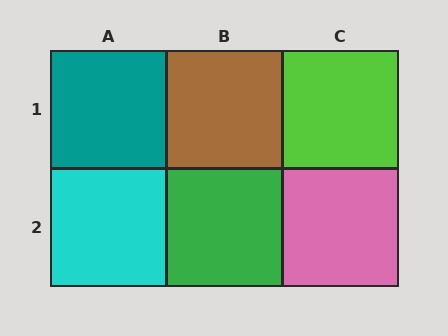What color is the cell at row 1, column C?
Lime.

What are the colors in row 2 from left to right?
Cyan, green, pink.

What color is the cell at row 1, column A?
Teal.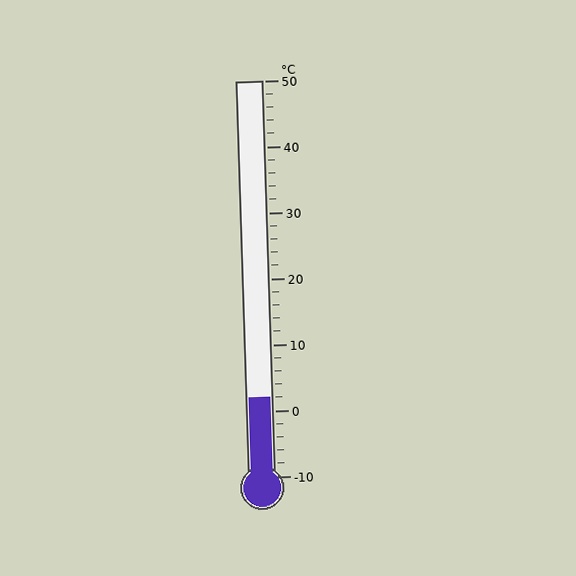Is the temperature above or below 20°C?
The temperature is below 20°C.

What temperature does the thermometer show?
The thermometer shows approximately 2°C.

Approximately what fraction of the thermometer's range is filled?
The thermometer is filled to approximately 20% of its range.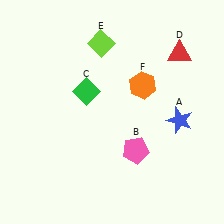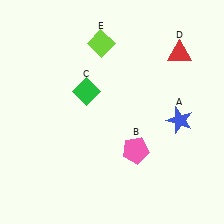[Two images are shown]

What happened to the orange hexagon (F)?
The orange hexagon (F) was removed in Image 2. It was in the top-right area of Image 1.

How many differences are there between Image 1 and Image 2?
There is 1 difference between the two images.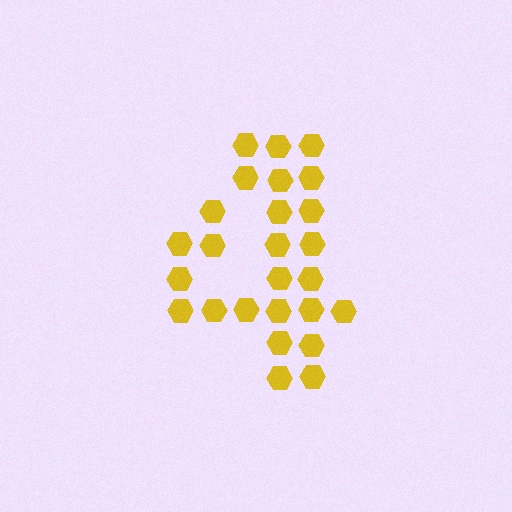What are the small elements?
The small elements are hexagons.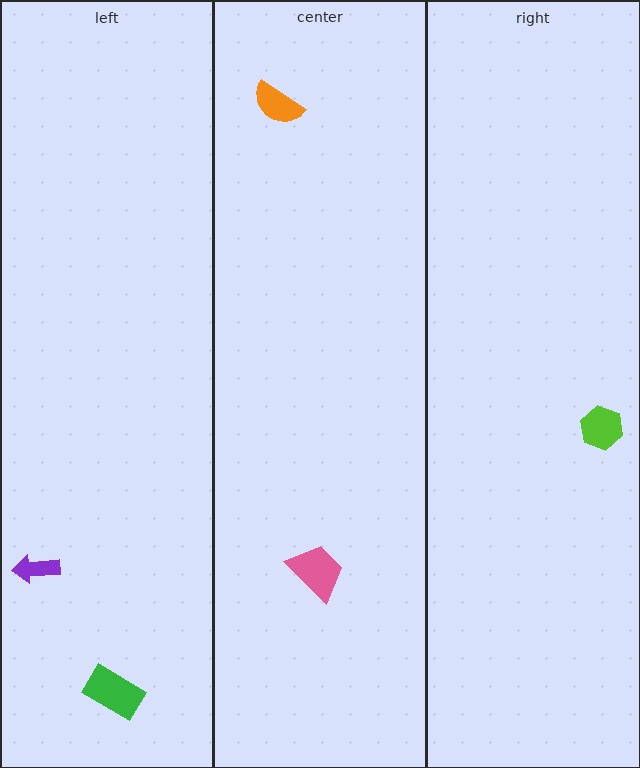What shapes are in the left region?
The purple arrow, the green rectangle.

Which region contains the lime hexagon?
The right region.